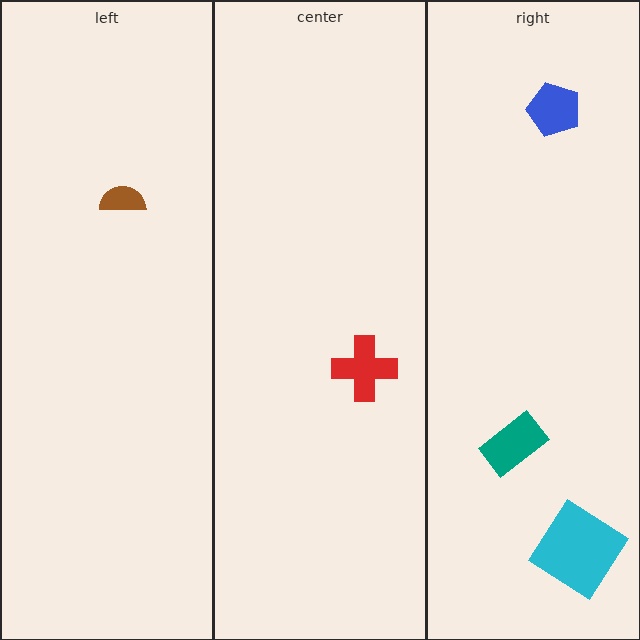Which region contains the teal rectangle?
The right region.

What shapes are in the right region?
The cyan diamond, the blue pentagon, the teal rectangle.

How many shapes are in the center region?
1.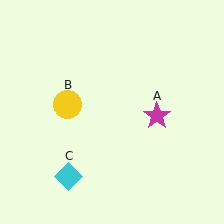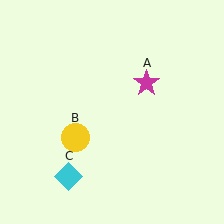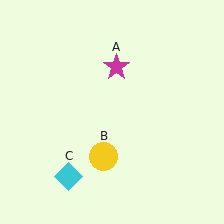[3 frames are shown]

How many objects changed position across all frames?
2 objects changed position: magenta star (object A), yellow circle (object B).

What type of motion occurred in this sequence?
The magenta star (object A), yellow circle (object B) rotated counterclockwise around the center of the scene.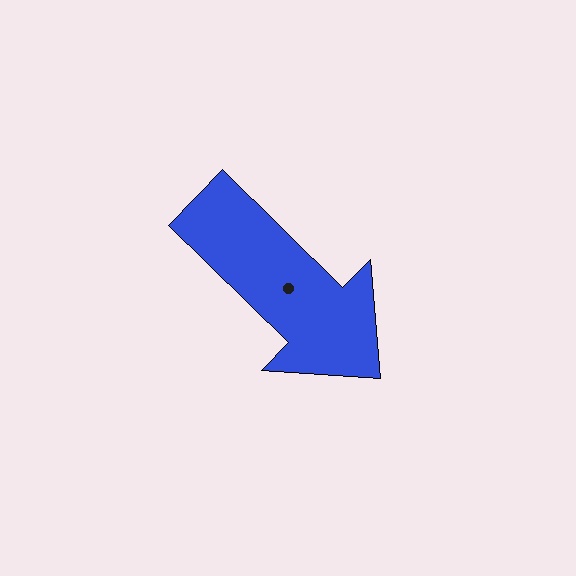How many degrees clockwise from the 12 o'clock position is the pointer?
Approximately 134 degrees.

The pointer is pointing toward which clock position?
Roughly 4 o'clock.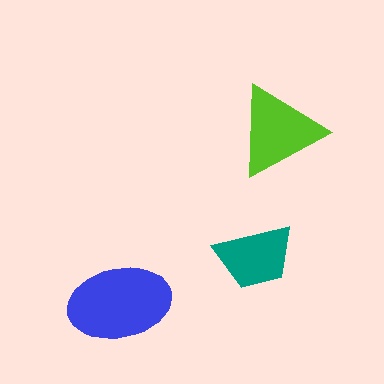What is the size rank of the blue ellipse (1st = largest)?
1st.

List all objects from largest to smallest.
The blue ellipse, the lime triangle, the teal trapezoid.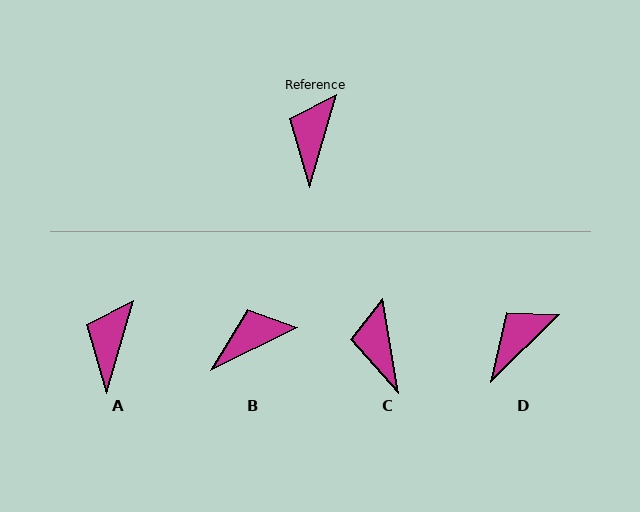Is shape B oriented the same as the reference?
No, it is off by about 47 degrees.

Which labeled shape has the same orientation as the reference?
A.